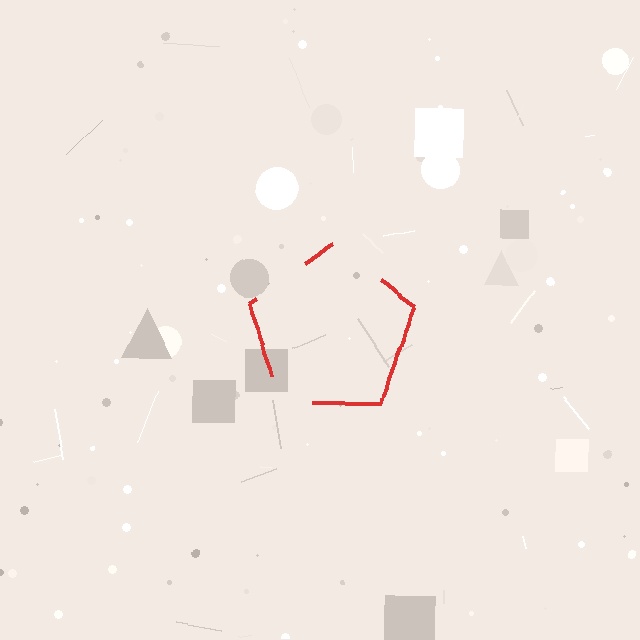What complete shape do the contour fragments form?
The contour fragments form a pentagon.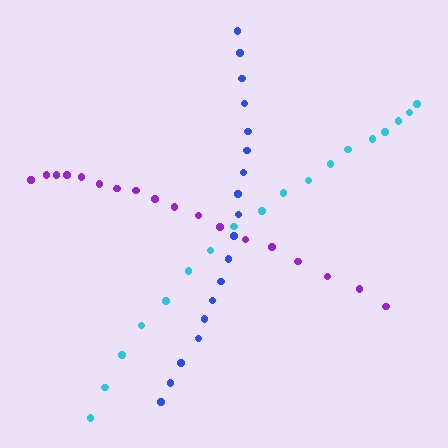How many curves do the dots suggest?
There are 3 distinct paths.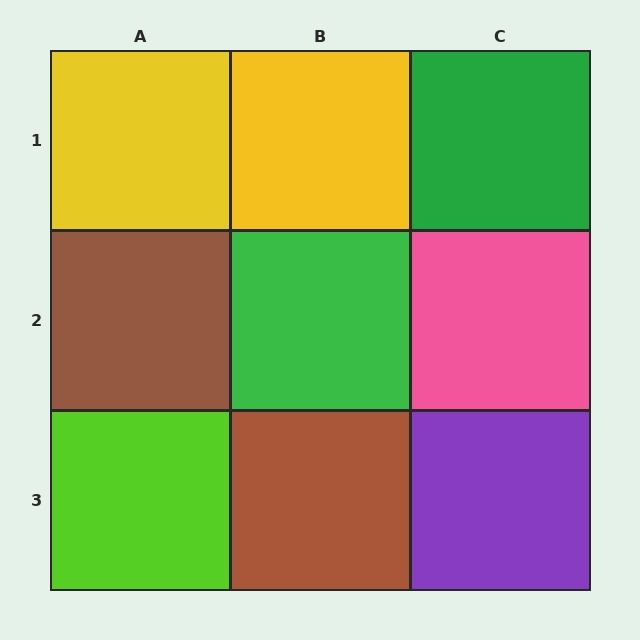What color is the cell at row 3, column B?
Brown.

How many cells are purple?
1 cell is purple.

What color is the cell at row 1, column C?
Green.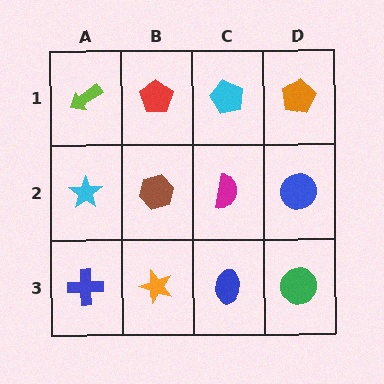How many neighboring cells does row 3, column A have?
2.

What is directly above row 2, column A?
A lime arrow.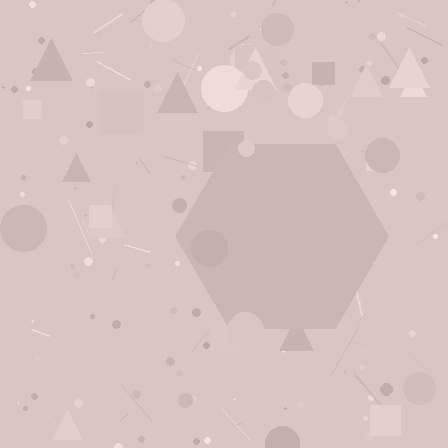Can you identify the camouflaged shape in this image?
The camouflaged shape is a hexagon.